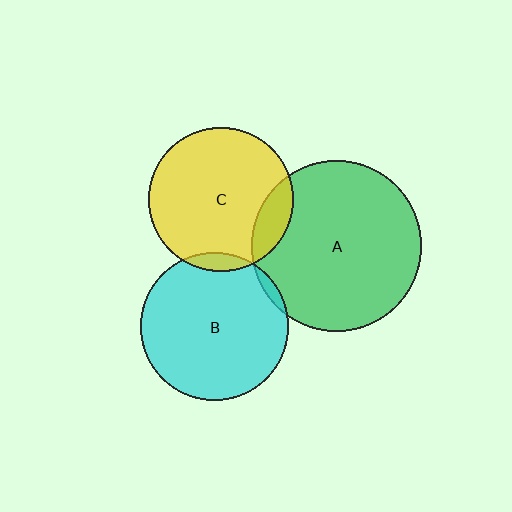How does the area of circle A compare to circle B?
Approximately 1.3 times.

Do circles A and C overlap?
Yes.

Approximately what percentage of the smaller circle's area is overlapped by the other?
Approximately 15%.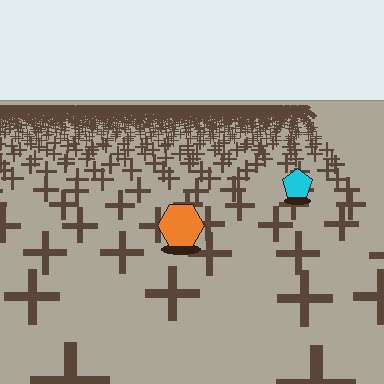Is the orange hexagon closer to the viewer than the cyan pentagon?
Yes. The orange hexagon is closer — you can tell from the texture gradient: the ground texture is coarser near it.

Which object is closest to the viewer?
The orange hexagon is closest. The texture marks near it are larger and more spread out.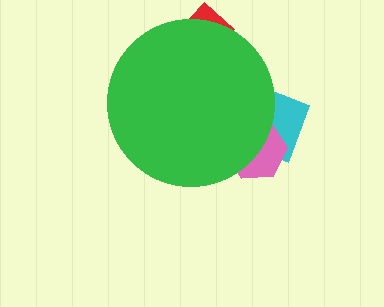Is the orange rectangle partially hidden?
Yes, the orange rectangle is partially hidden behind the green circle.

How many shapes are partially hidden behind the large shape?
5 shapes are partially hidden.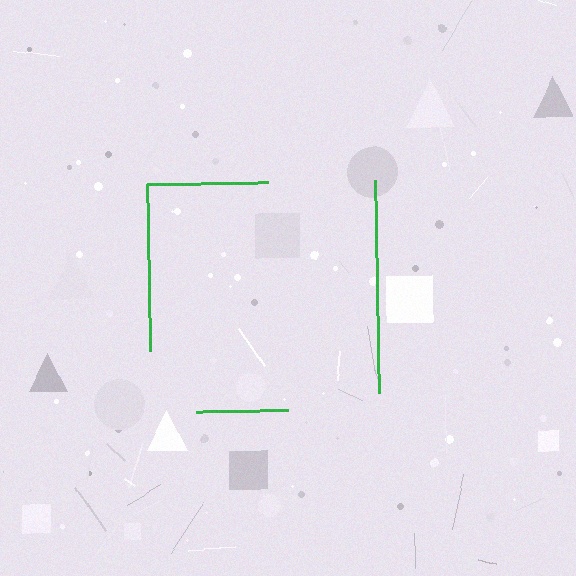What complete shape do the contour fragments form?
The contour fragments form a square.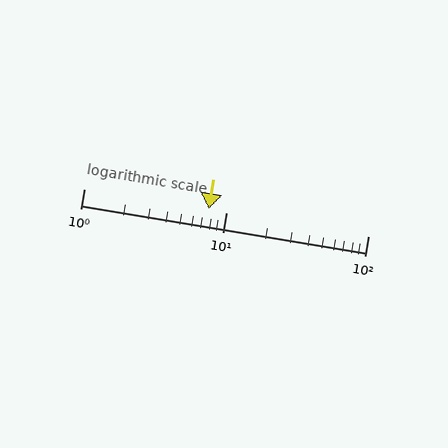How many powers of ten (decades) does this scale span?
The scale spans 2 decades, from 1 to 100.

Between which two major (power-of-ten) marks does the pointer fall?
The pointer is between 1 and 10.